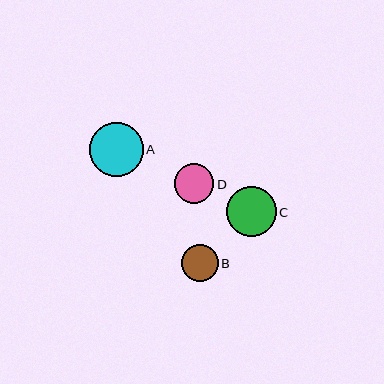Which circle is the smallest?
Circle B is the smallest with a size of approximately 37 pixels.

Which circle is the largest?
Circle A is the largest with a size of approximately 54 pixels.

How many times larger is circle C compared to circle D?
Circle C is approximately 1.3 times the size of circle D.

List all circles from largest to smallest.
From largest to smallest: A, C, D, B.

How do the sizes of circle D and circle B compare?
Circle D and circle B are approximately the same size.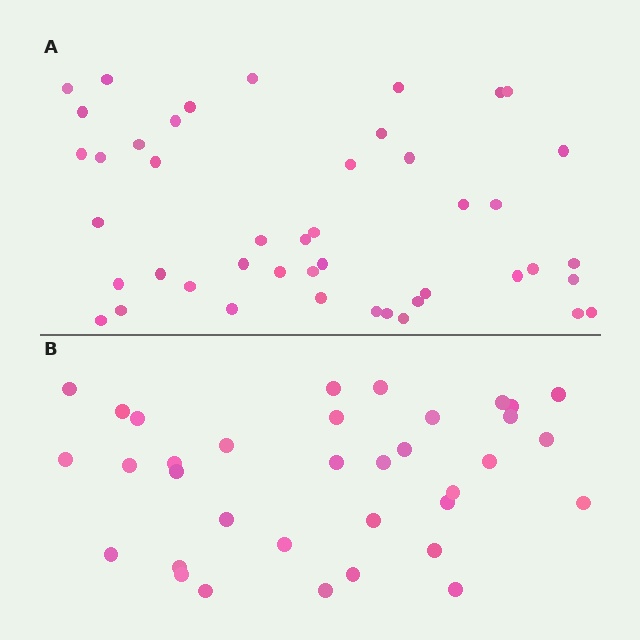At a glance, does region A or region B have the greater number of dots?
Region A (the top region) has more dots.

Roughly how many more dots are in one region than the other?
Region A has roughly 10 or so more dots than region B.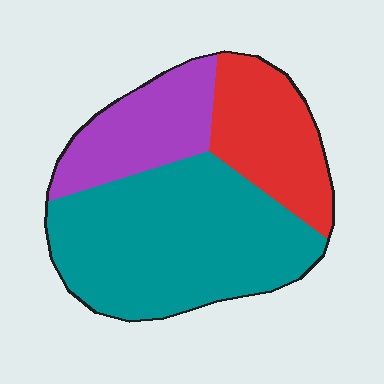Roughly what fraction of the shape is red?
Red takes up between a sixth and a third of the shape.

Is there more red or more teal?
Teal.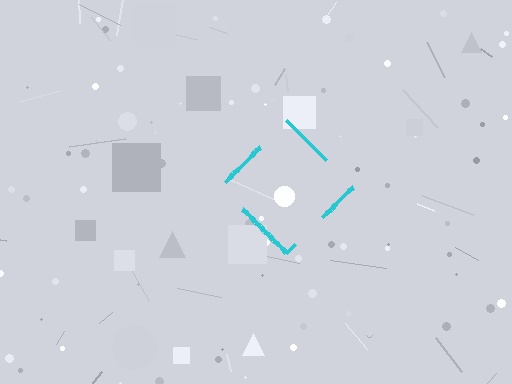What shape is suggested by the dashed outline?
The dashed outline suggests a diamond.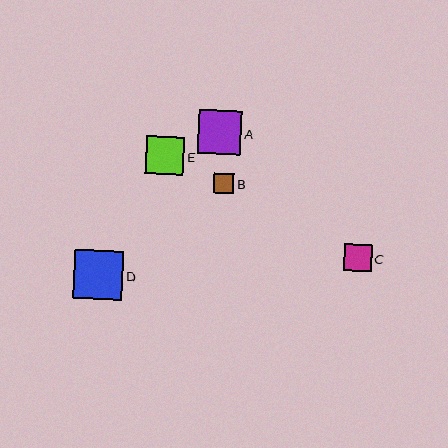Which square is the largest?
Square D is the largest with a size of approximately 49 pixels.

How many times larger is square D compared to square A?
Square D is approximately 1.1 times the size of square A.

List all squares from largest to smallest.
From largest to smallest: D, A, E, C, B.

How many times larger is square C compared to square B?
Square C is approximately 1.3 times the size of square B.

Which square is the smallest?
Square B is the smallest with a size of approximately 20 pixels.